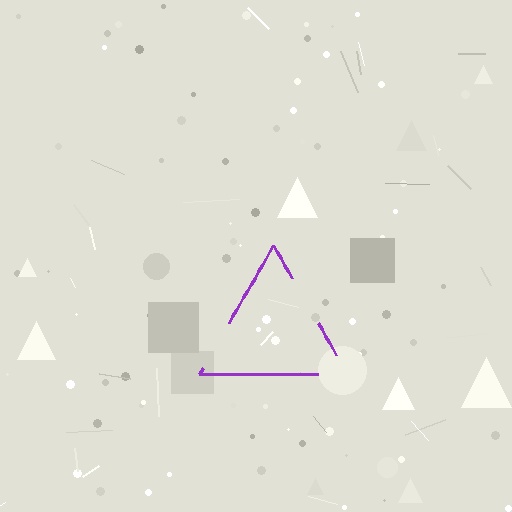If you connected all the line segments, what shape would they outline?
They would outline a triangle.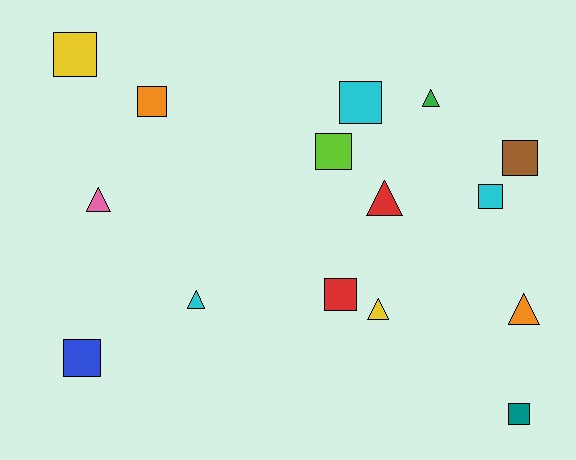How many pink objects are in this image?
There is 1 pink object.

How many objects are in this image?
There are 15 objects.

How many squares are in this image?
There are 9 squares.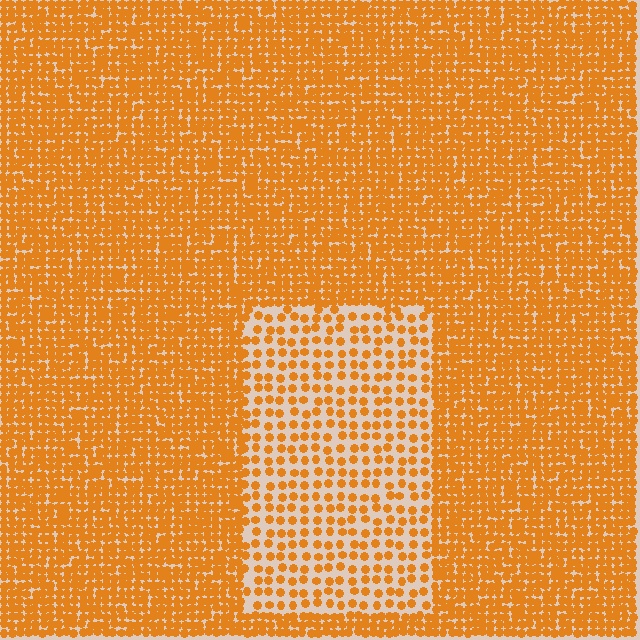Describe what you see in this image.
The image contains small orange elements arranged at two different densities. A rectangle-shaped region is visible where the elements are less densely packed than the surrounding area.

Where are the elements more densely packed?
The elements are more densely packed outside the rectangle boundary.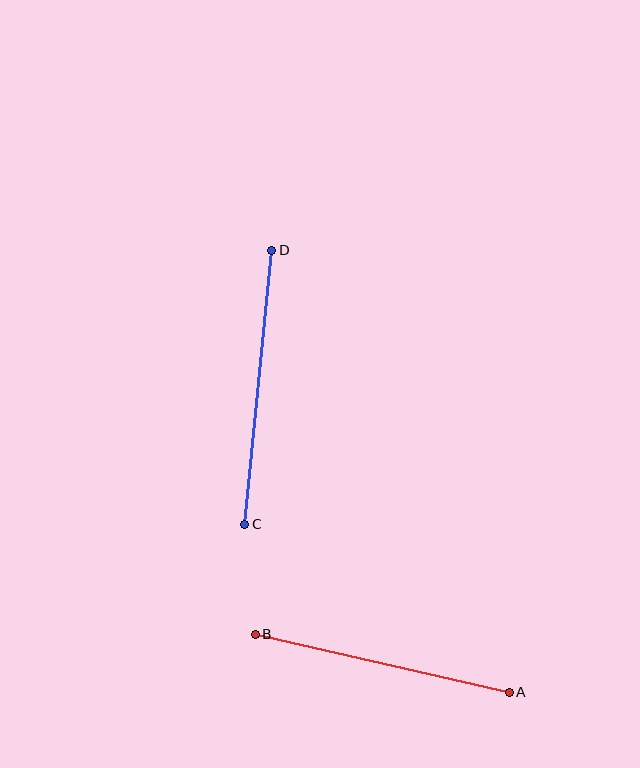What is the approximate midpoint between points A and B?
The midpoint is at approximately (382, 663) pixels.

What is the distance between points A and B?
The distance is approximately 260 pixels.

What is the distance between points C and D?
The distance is approximately 275 pixels.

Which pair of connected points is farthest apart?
Points C and D are farthest apart.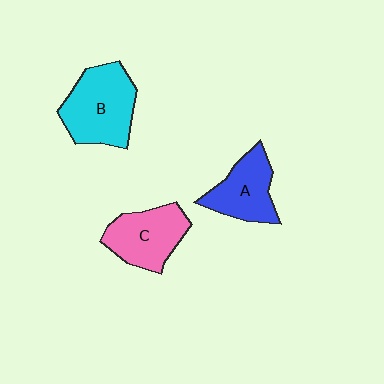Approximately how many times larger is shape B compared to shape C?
Approximately 1.3 times.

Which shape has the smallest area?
Shape A (blue).